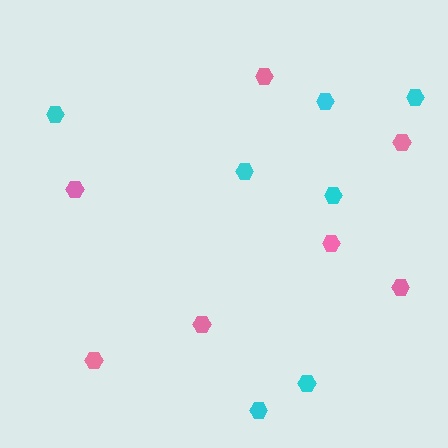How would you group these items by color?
There are 2 groups: one group of cyan hexagons (7) and one group of pink hexagons (7).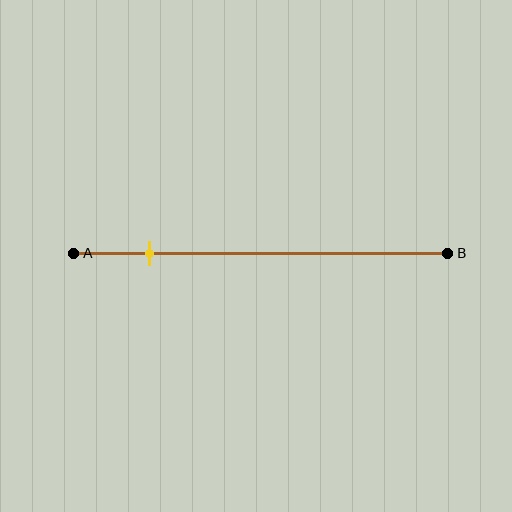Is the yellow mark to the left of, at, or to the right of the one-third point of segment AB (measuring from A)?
The yellow mark is to the left of the one-third point of segment AB.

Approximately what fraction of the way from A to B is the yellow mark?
The yellow mark is approximately 20% of the way from A to B.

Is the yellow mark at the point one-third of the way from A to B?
No, the mark is at about 20% from A, not at the 33% one-third point.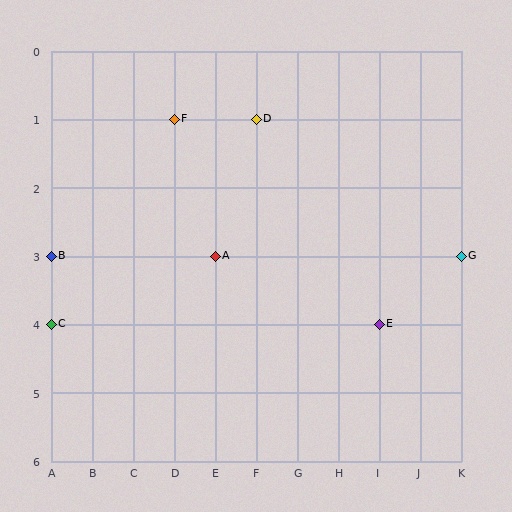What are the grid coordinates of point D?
Point D is at grid coordinates (F, 1).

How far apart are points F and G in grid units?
Points F and G are 7 columns and 2 rows apart (about 7.3 grid units diagonally).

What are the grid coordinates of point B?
Point B is at grid coordinates (A, 3).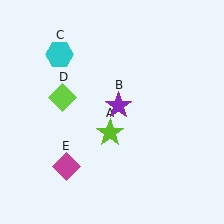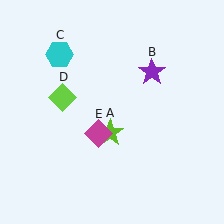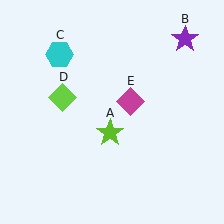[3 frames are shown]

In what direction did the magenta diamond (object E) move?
The magenta diamond (object E) moved up and to the right.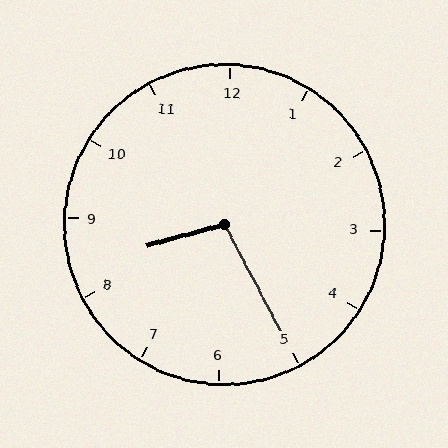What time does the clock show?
8:25.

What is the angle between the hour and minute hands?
Approximately 102 degrees.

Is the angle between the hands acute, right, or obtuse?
It is obtuse.